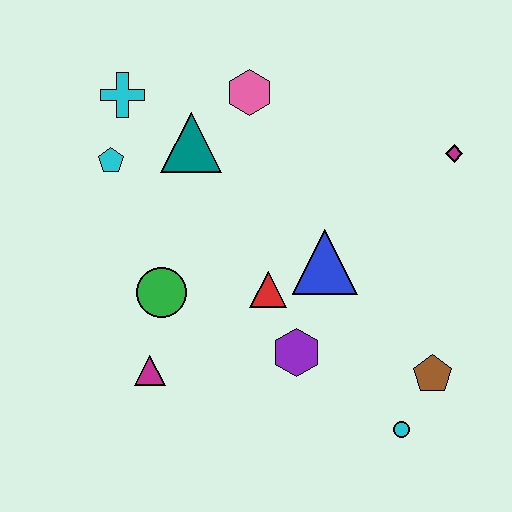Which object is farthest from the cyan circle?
The cyan cross is farthest from the cyan circle.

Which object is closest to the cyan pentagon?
The cyan cross is closest to the cyan pentagon.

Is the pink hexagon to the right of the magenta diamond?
No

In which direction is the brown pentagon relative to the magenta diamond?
The brown pentagon is below the magenta diamond.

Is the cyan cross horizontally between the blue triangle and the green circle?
No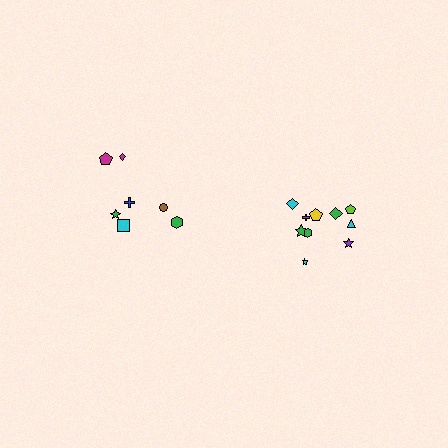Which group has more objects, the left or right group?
The right group.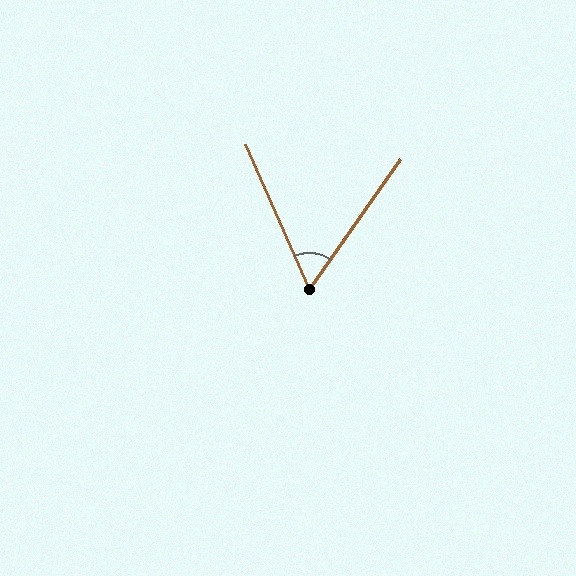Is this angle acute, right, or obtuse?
It is acute.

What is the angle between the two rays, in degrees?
Approximately 59 degrees.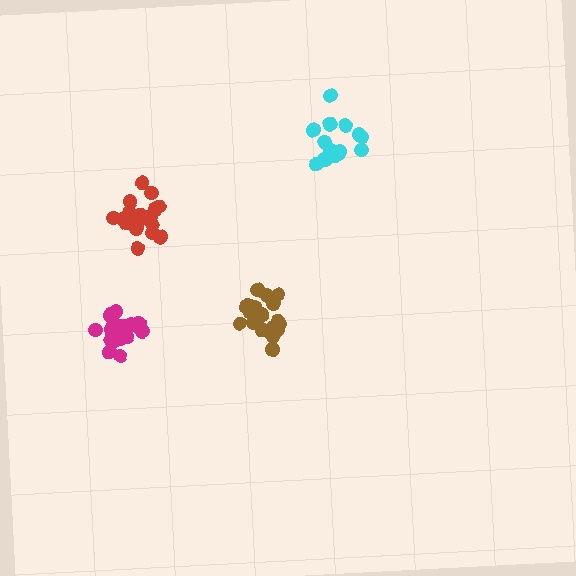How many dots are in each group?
Group 1: 16 dots, Group 2: 19 dots, Group 3: 20 dots, Group 4: 20 dots (75 total).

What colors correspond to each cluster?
The clusters are colored: cyan, magenta, brown, red.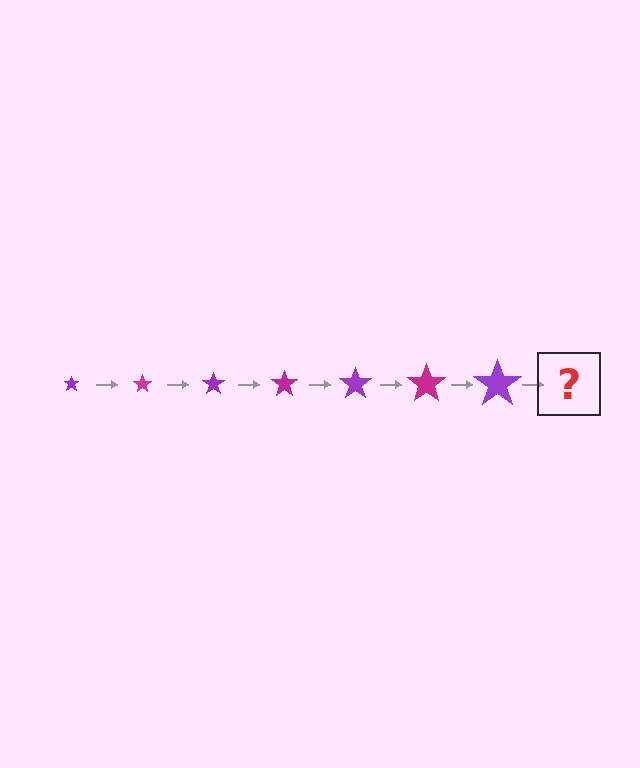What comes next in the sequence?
The next element should be a magenta star, larger than the previous one.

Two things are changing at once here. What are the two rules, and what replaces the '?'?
The two rules are that the star grows larger each step and the color cycles through purple and magenta. The '?' should be a magenta star, larger than the previous one.